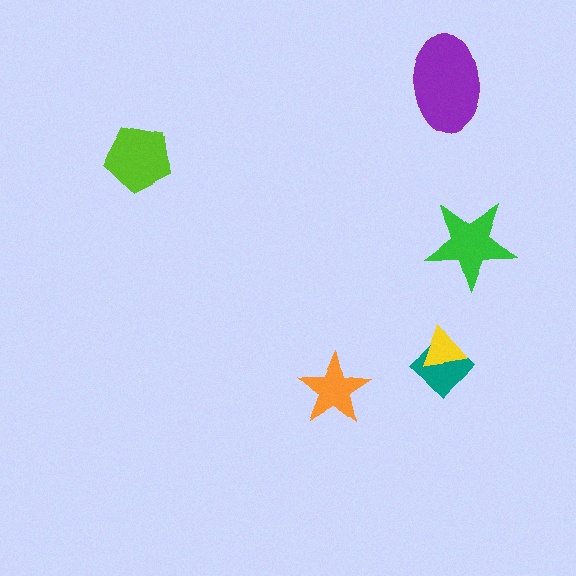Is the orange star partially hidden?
No, no other shape covers it.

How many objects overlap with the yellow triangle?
1 object overlaps with the yellow triangle.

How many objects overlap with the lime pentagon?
0 objects overlap with the lime pentagon.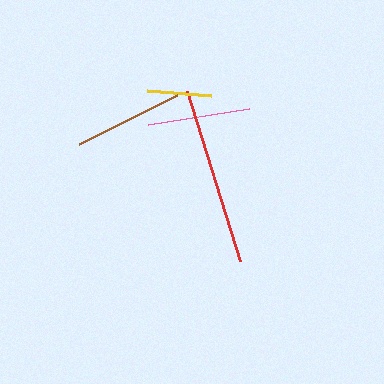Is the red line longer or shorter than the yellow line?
The red line is longer than the yellow line.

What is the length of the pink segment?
The pink segment is approximately 102 pixels long.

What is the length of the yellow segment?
The yellow segment is approximately 64 pixels long.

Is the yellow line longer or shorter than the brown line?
The brown line is longer than the yellow line.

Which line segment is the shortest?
The yellow line is the shortest at approximately 64 pixels.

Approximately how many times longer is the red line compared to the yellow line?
The red line is approximately 2.8 times the length of the yellow line.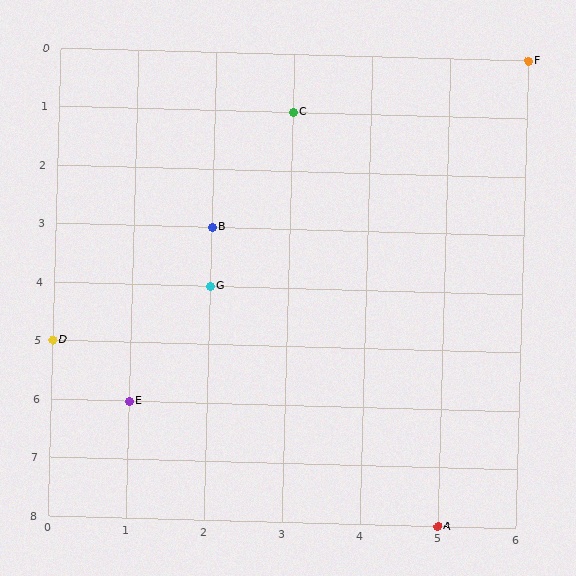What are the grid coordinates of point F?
Point F is at grid coordinates (6, 0).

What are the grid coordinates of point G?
Point G is at grid coordinates (2, 4).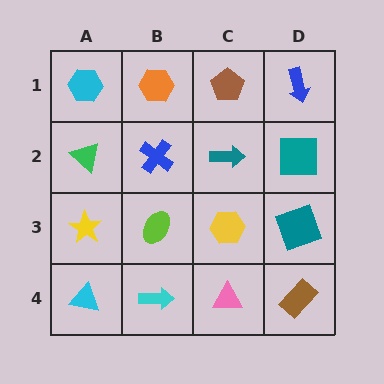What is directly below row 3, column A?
A cyan triangle.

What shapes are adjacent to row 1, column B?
A blue cross (row 2, column B), a cyan hexagon (row 1, column A), a brown pentagon (row 1, column C).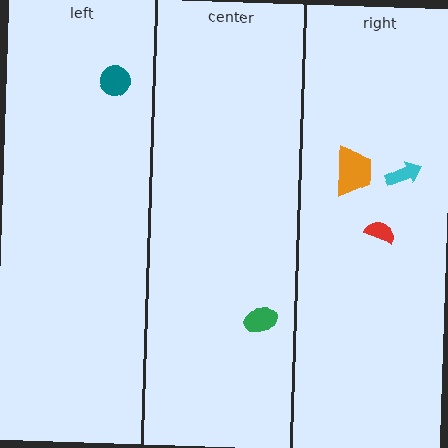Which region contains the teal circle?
The left region.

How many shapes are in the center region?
1.